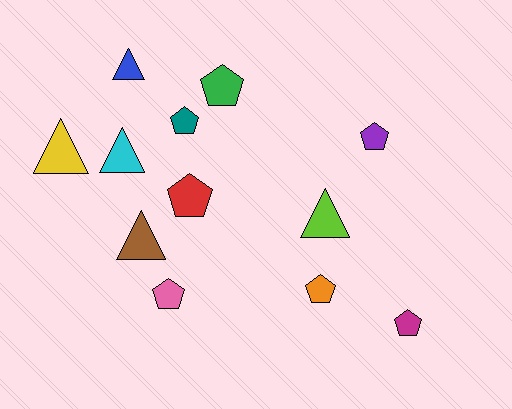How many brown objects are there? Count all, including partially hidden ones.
There is 1 brown object.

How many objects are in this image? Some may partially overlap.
There are 12 objects.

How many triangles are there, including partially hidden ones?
There are 5 triangles.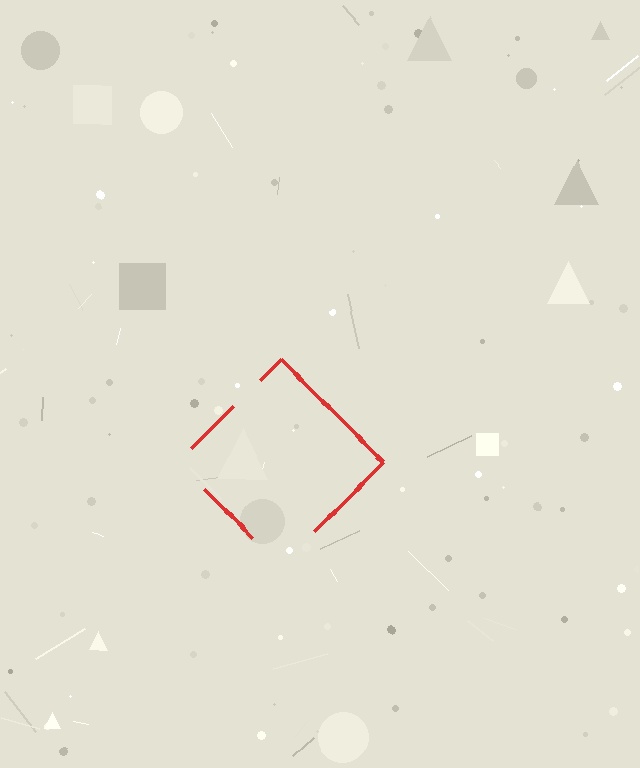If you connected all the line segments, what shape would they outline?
They would outline a diamond.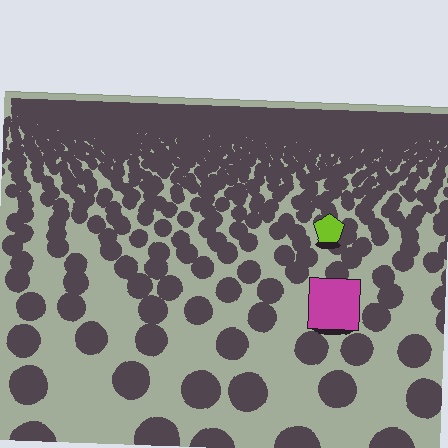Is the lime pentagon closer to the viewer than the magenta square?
No. The magenta square is closer — you can tell from the texture gradient: the ground texture is coarser near it.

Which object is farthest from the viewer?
The lime pentagon is farthest from the viewer. It appears smaller and the ground texture around it is denser.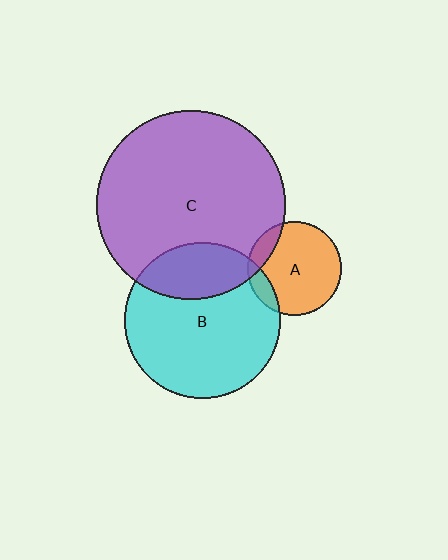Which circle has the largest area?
Circle C (purple).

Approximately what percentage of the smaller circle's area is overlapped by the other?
Approximately 15%.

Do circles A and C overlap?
Yes.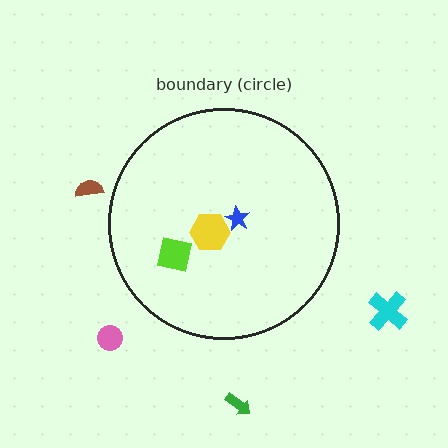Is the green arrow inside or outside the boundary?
Outside.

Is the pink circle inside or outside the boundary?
Outside.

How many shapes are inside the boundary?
3 inside, 4 outside.